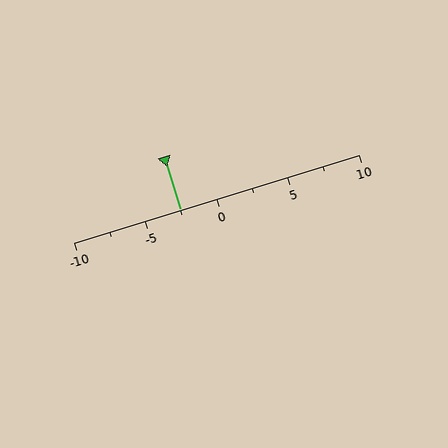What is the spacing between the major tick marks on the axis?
The major ticks are spaced 5 apart.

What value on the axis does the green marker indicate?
The marker indicates approximately -2.5.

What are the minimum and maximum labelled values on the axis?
The axis runs from -10 to 10.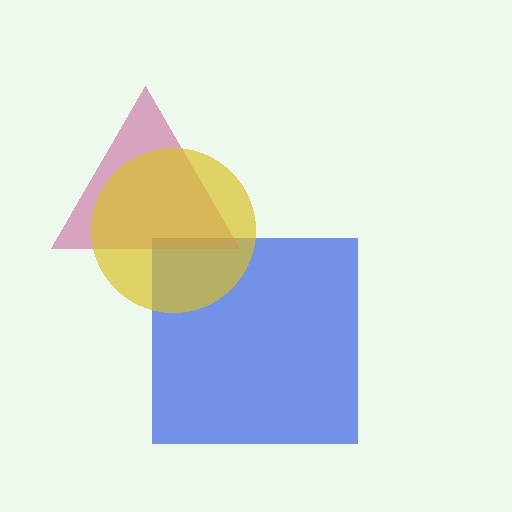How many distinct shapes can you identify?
There are 3 distinct shapes: a blue square, a magenta triangle, a yellow circle.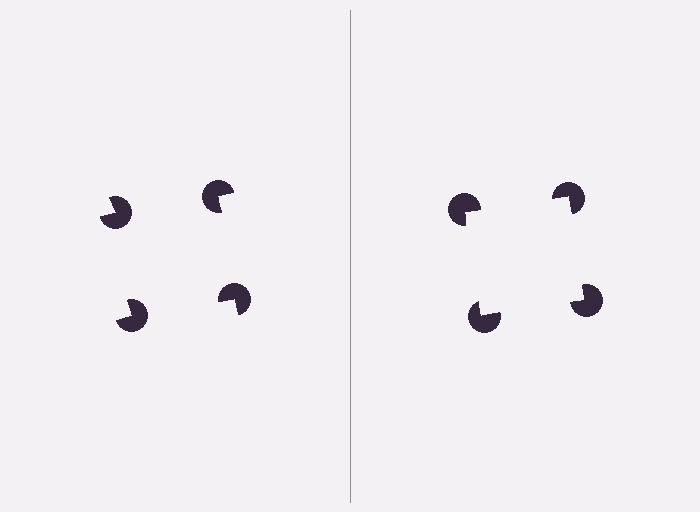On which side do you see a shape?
An illusory square appears on the right side. On the left side the wedge cuts are rotated, so no coherent shape forms.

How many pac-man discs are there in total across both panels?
8 — 4 on each side.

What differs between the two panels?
The pac-man discs are positioned identically on both sides; only the wedge orientations differ. On the right they align to a square; on the left they are misaligned.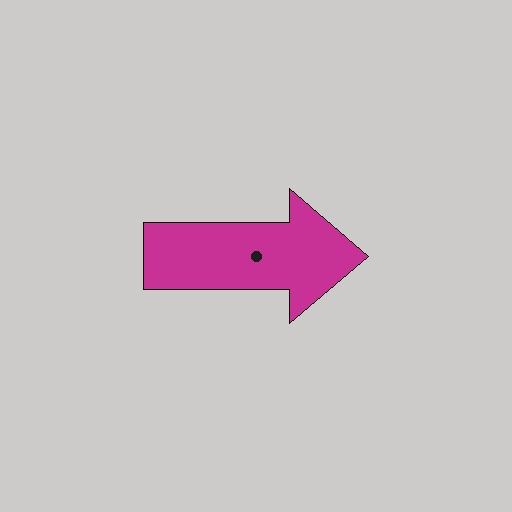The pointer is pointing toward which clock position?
Roughly 3 o'clock.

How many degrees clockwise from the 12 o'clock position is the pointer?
Approximately 90 degrees.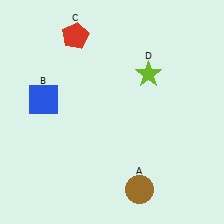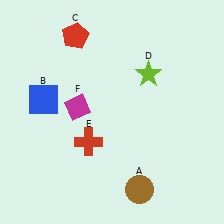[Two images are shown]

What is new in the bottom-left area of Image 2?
A red cross (E) was added in the bottom-left area of Image 2.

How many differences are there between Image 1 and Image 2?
There are 2 differences between the two images.